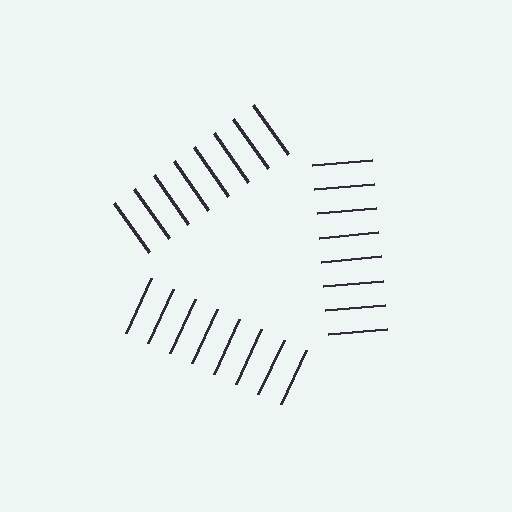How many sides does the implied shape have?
3 sides — the line-ends trace a triangle.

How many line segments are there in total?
24 — 8 along each of the 3 edges.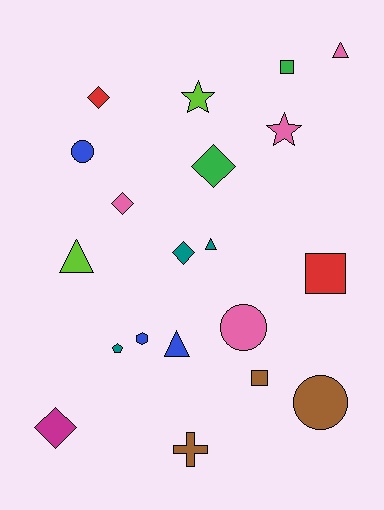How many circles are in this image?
There are 3 circles.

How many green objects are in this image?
There are 2 green objects.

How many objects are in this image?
There are 20 objects.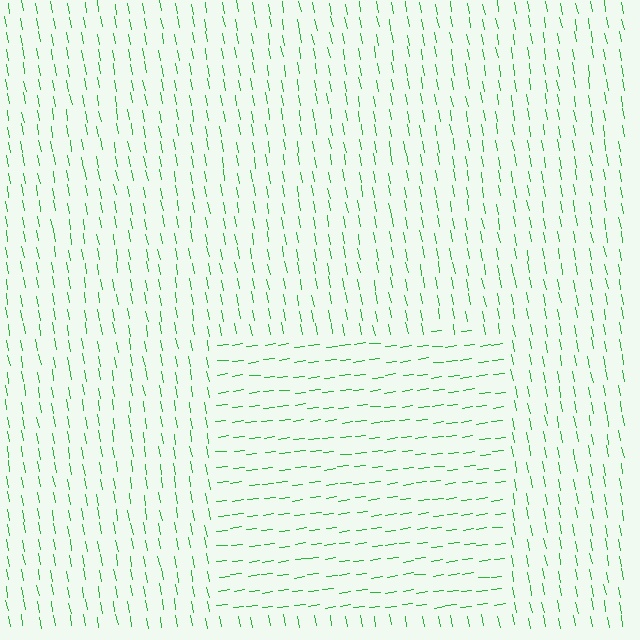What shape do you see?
I see a rectangle.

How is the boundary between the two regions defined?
The boundary is defined purely by a change in line orientation (approximately 86 degrees difference). All lines are the same color and thickness.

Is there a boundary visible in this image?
Yes, there is a texture boundary formed by a change in line orientation.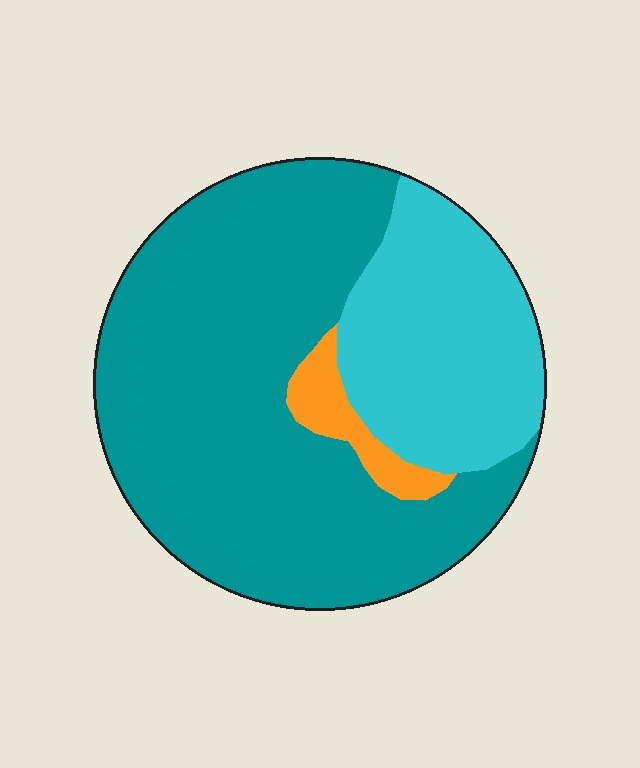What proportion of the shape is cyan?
Cyan takes up about one quarter (1/4) of the shape.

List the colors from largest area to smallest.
From largest to smallest: teal, cyan, orange.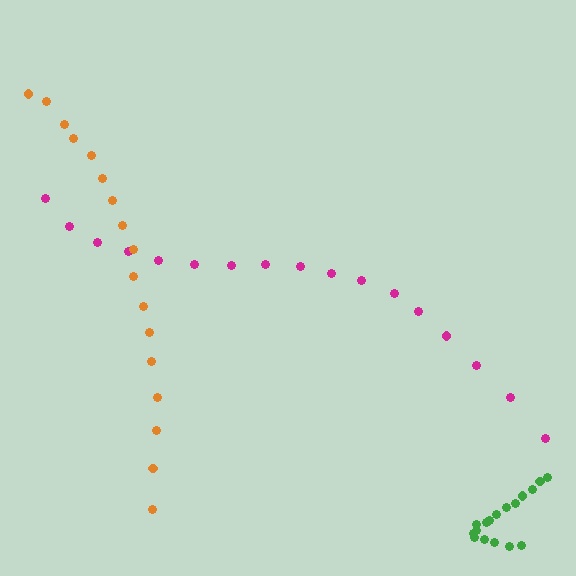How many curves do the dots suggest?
There are 3 distinct paths.